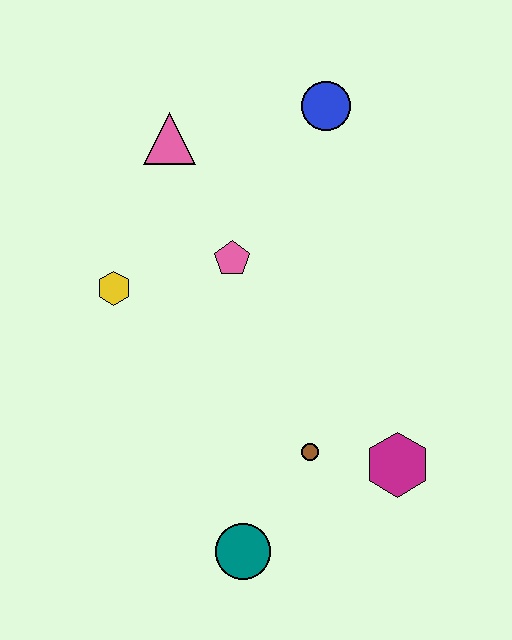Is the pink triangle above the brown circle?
Yes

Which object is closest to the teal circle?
The brown circle is closest to the teal circle.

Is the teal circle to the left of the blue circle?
Yes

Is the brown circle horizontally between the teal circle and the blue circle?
Yes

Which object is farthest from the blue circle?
The teal circle is farthest from the blue circle.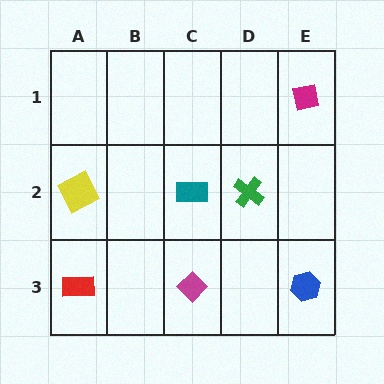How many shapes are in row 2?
3 shapes.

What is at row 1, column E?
A magenta square.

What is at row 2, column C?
A teal rectangle.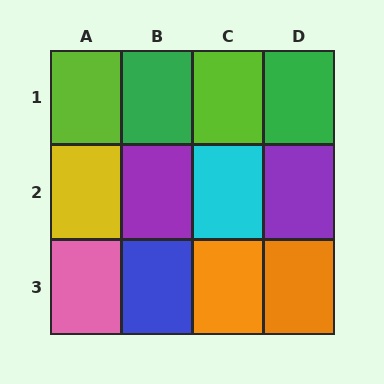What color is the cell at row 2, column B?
Purple.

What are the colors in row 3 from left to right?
Pink, blue, orange, orange.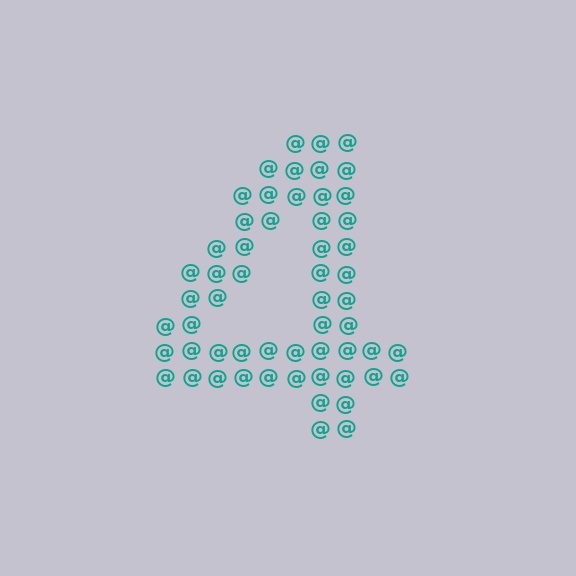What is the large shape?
The large shape is the digit 4.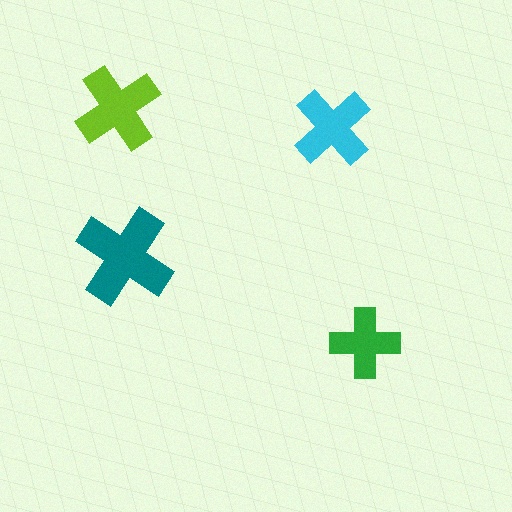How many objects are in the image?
There are 4 objects in the image.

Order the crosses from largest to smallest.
the teal one, the lime one, the cyan one, the green one.